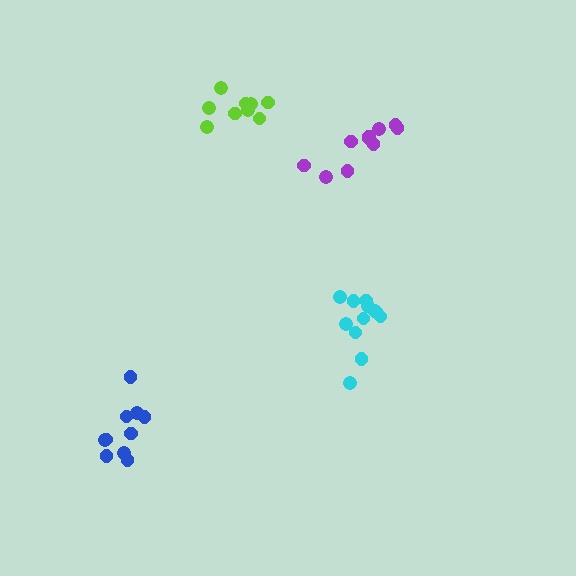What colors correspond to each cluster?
The clusters are colored: lime, cyan, blue, purple.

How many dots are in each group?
Group 1: 10 dots, Group 2: 12 dots, Group 3: 10 dots, Group 4: 10 dots (42 total).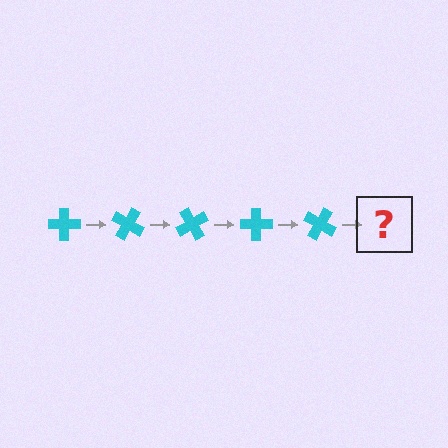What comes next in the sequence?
The next element should be a cyan cross rotated 150 degrees.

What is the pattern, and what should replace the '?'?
The pattern is that the cross rotates 30 degrees each step. The '?' should be a cyan cross rotated 150 degrees.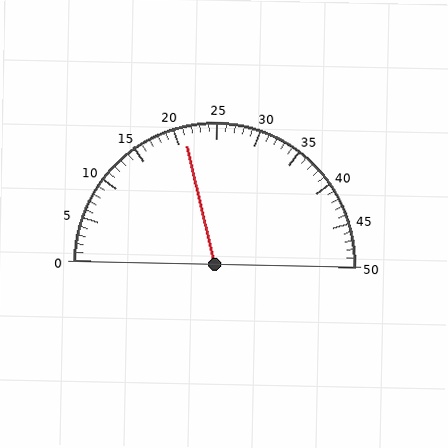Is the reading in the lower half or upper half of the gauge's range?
The reading is in the lower half of the range (0 to 50).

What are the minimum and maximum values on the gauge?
The gauge ranges from 0 to 50.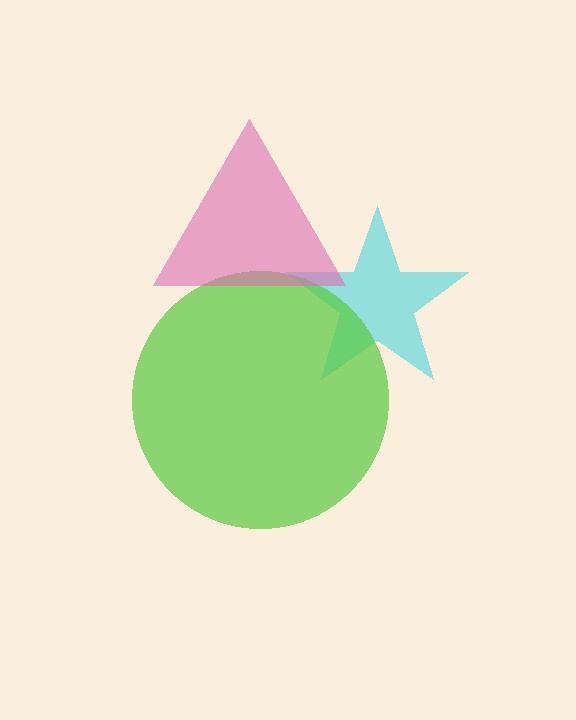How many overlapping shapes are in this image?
There are 3 overlapping shapes in the image.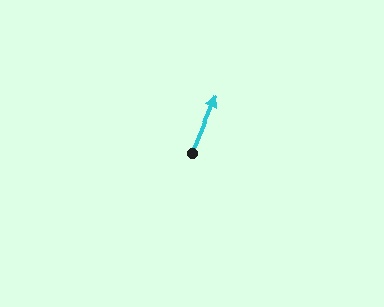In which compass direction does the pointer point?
Northeast.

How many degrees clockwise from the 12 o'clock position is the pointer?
Approximately 23 degrees.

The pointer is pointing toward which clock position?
Roughly 1 o'clock.